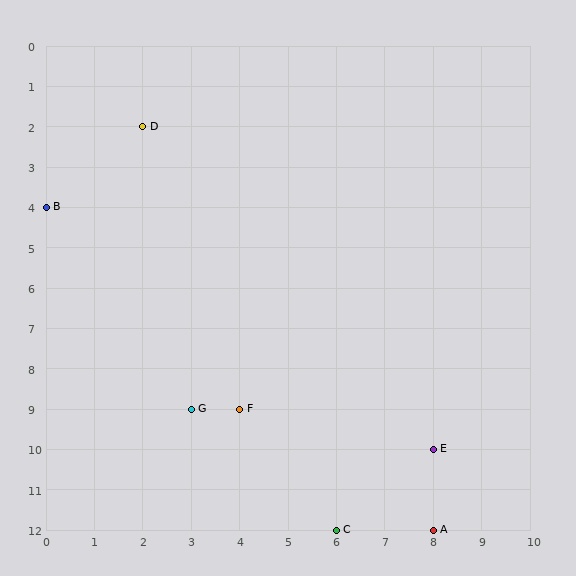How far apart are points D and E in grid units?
Points D and E are 6 columns and 8 rows apart (about 10.0 grid units diagonally).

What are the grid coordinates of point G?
Point G is at grid coordinates (3, 9).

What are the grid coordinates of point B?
Point B is at grid coordinates (0, 4).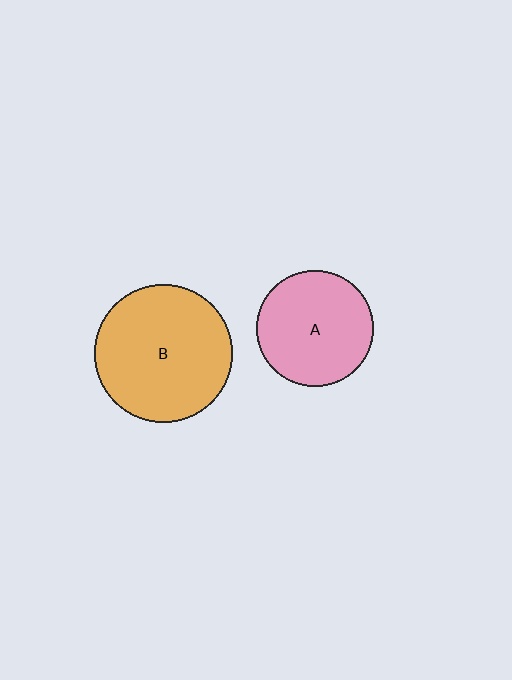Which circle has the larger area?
Circle B (orange).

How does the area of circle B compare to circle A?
Approximately 1.4 times.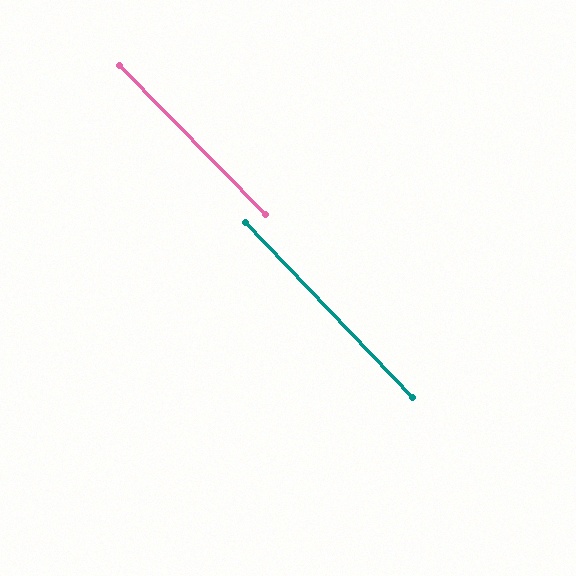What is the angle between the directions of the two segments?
Approximately 1 degree.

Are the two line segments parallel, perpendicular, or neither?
Parallel — their directions differ by only 0.6°.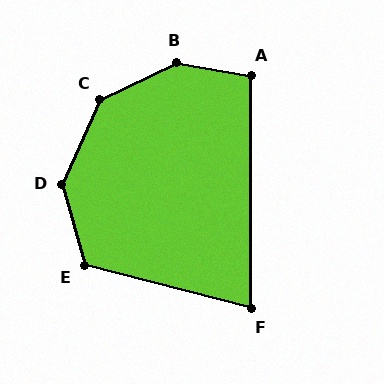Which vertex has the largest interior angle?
B, at approximately 144 degrees.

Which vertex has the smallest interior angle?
F, at approximately 76 degrees.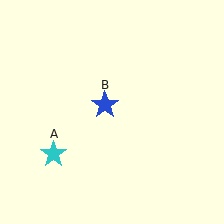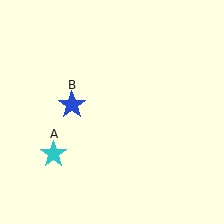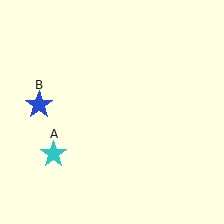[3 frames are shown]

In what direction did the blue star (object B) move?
The blue star (object B) moved left.